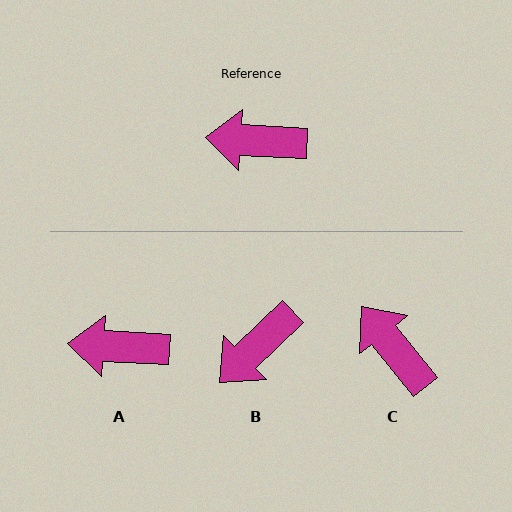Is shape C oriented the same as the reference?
No, it is off by about 48 degrees.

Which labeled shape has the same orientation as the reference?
A.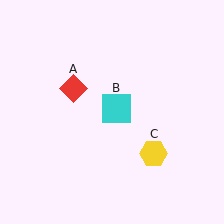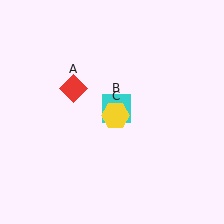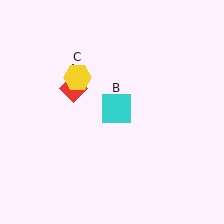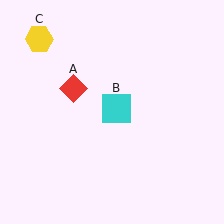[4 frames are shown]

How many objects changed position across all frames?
1 object changed position: yellow hexagon (object C).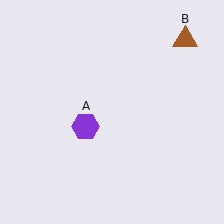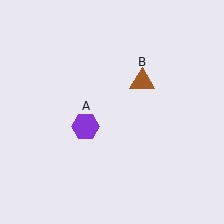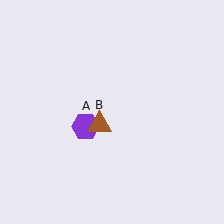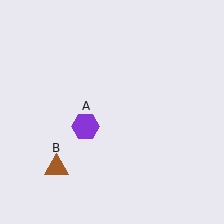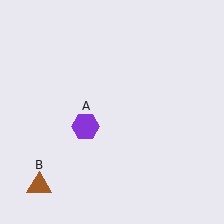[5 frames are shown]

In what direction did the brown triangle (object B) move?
The brown triangle (object B) moved down and to the left.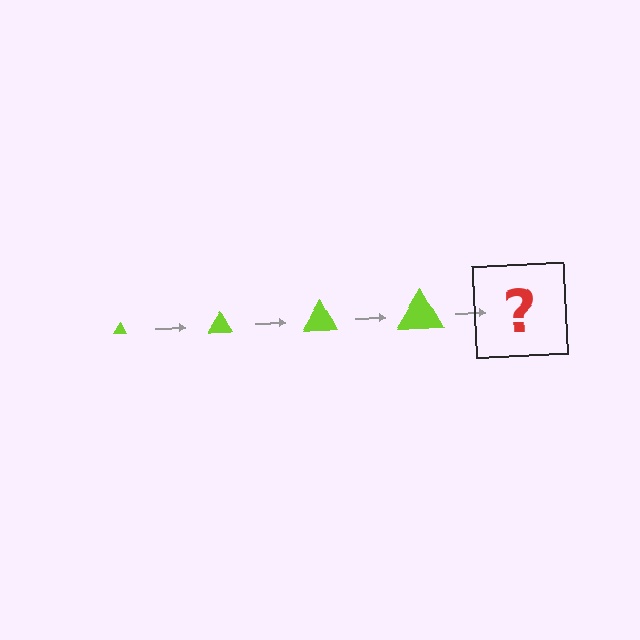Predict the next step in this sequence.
The next step is a lime triangle, larger than the previous one.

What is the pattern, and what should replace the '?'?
The pattern is that the triangle gets progressively larger each step. The '?' should be a lime triangle, larger than the previous one.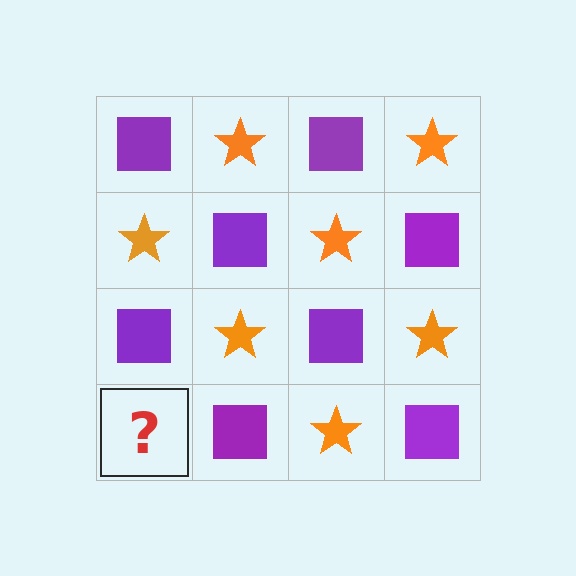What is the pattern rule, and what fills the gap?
The rule is that it alternates purple square and orange star in a checkerboard pattern. The gap should be filled with an orange star.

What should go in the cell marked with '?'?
The missing cell should contain an orange star.